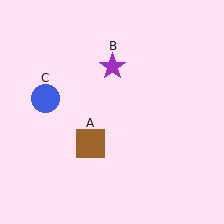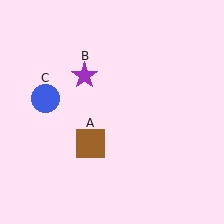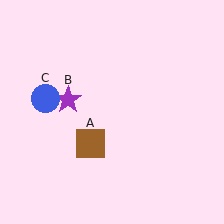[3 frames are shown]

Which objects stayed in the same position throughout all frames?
Brown square (object A) and blue circle (object C) remained stationary.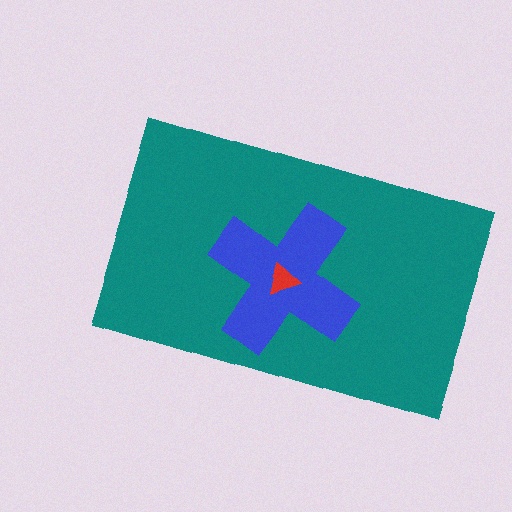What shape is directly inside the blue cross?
The red triangle.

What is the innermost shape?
The red triangle.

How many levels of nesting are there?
3.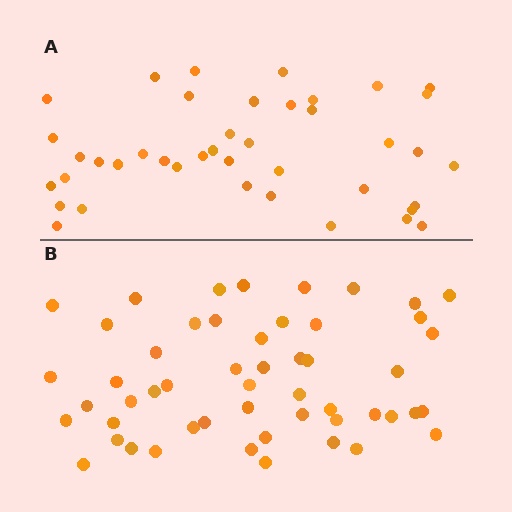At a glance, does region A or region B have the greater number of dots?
Region B (the bottom region) has more dots.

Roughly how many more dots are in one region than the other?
Region B has roughly 12 or so more dots than region A.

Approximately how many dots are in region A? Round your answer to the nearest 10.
About 40 dots. (The exact count is 41, which rounds to 40.)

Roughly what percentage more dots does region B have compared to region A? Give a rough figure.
About 25% more.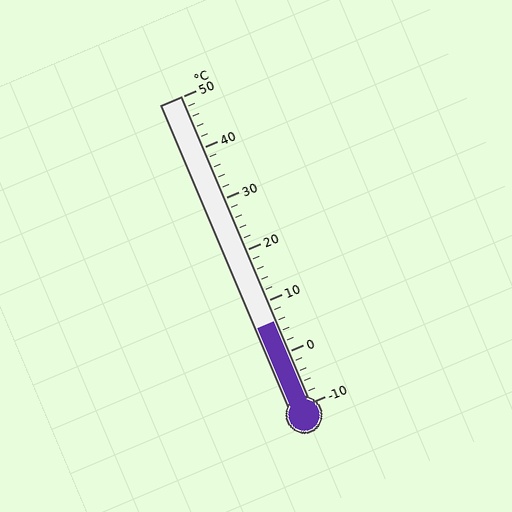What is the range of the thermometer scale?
The thermometer scale ranges from -10°C to 50°C.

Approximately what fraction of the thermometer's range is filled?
The thermometer is filled to approximately 25% of its range.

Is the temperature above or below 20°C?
The temperature is below 20°C.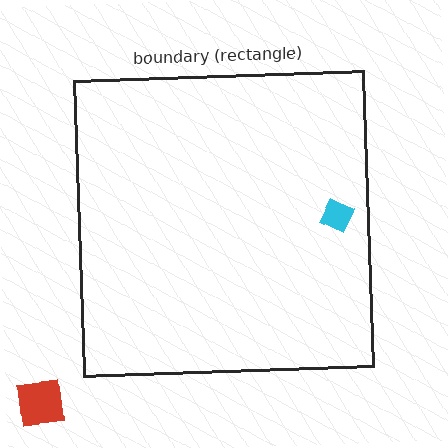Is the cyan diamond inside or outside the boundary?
Inside.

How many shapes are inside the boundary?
1 inside, 1 outside.